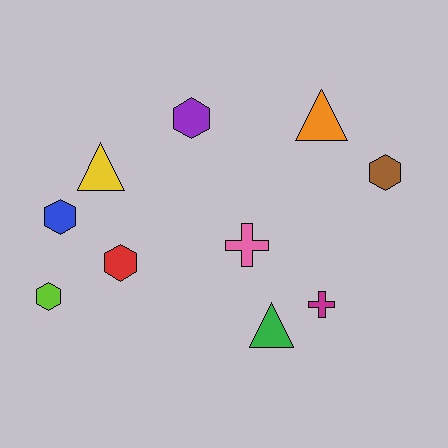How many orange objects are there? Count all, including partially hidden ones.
There is 1 orange object.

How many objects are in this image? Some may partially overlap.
There are 10 objects.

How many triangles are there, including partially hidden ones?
There are 3 triangles.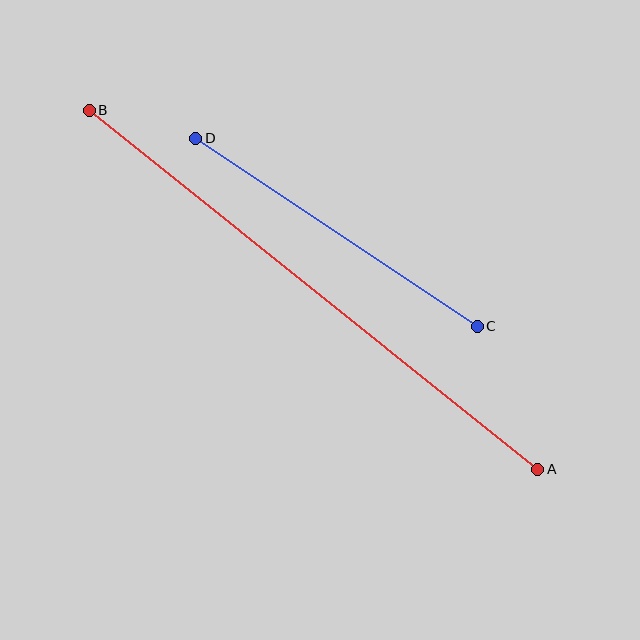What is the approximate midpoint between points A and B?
The midpoint is at approximately (314, 290) pixels.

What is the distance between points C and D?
The distance is approximately 338 pixels.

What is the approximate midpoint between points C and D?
The midpoint is at approximately (336, 232) pixels.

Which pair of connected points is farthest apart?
Points A and B are farthest apart.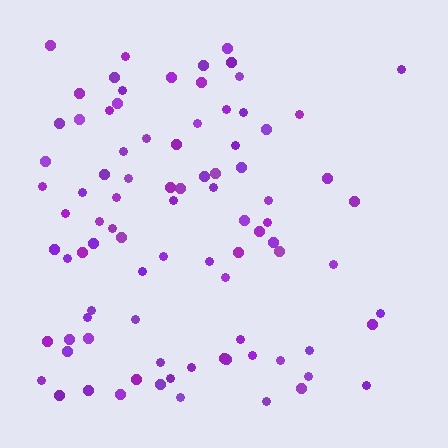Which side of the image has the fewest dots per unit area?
The right.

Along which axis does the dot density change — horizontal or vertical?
Horizontal.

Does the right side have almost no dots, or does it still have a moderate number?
Still a moderate number, just noticeably fewer than the left.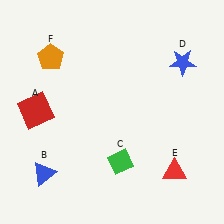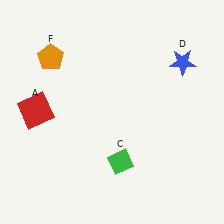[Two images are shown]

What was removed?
The red triangle (E), the blue triangle (B) were removed in Image 2.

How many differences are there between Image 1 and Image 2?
There are 2 differences between the two images.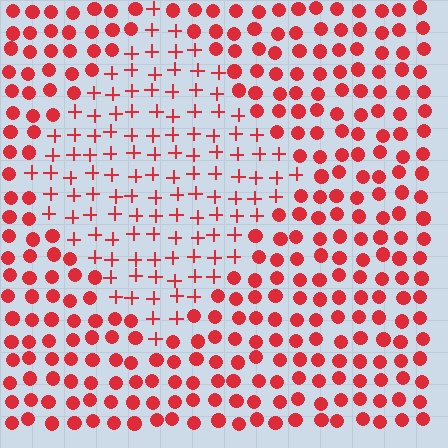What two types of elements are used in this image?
The image uses plus signs inside the diamond region and circles outside it.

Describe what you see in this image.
The image is filled with small red elements arranged in a uniform grid. A diamond-shaped region contains plus signs, while the surrounding area contains circles. The boundary is defined purely by the change in element shape.